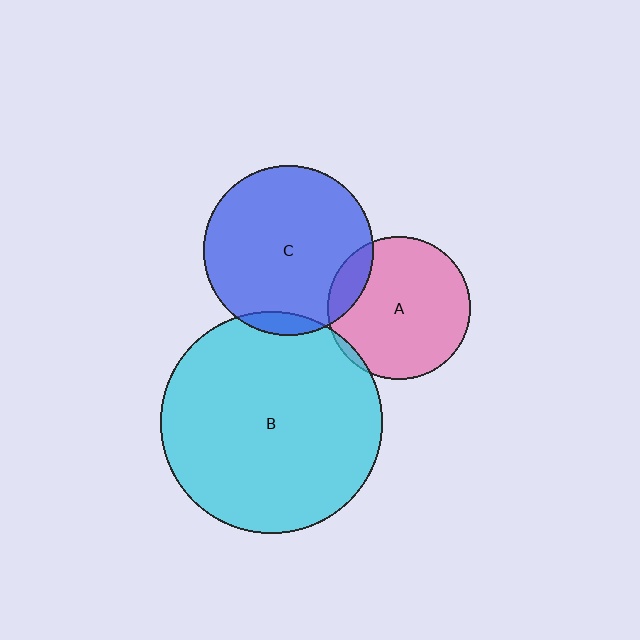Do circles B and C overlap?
Yes.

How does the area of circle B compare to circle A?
Approximately 2.4 times.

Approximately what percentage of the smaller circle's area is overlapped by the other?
Approximately 5%.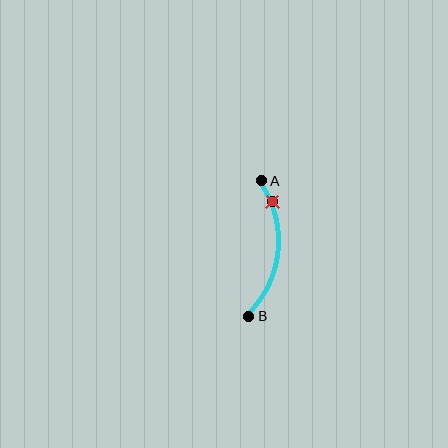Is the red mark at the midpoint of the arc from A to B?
No. The red mark lies on the arc but is closer to endpoint A. The arc midpoint would be at the point on the curve equidistant along the arc from both A and B.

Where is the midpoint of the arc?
The arc midpoint is the point on the curve farthest from the straight line joining A and B. It sits to the right of that line.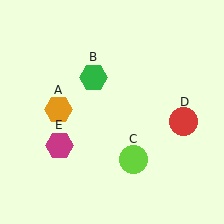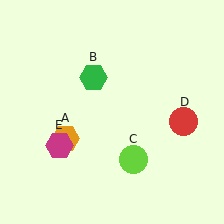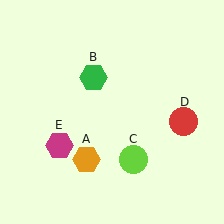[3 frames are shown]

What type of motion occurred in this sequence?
The orange hexagon (object A) rotated counterclockwise around the center of the scene.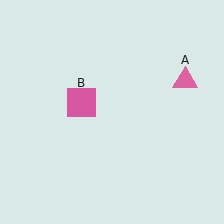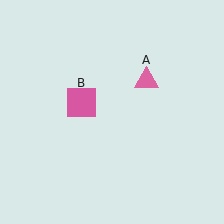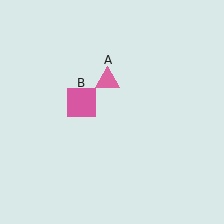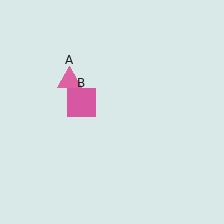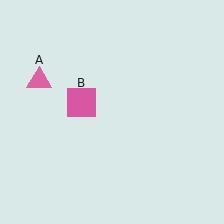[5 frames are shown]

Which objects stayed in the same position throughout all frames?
Pink square (object B) remained stationary.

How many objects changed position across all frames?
1 object changed position: pink triangle (object A).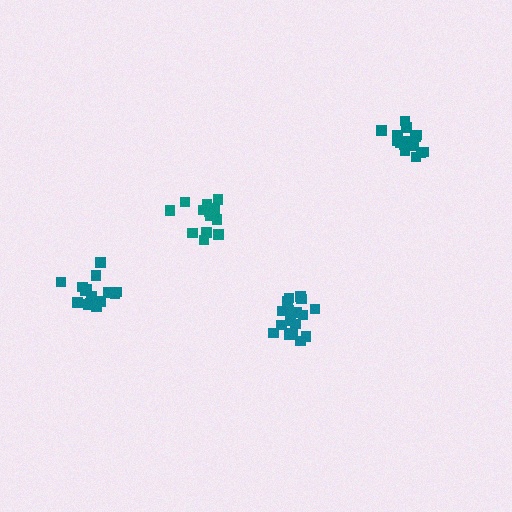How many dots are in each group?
Group 1: 18 dots, Group 2: 15 dots, Group 3: 15 dots, Group 4: 15 dots (63 total).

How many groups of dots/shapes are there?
There are 4 groups.